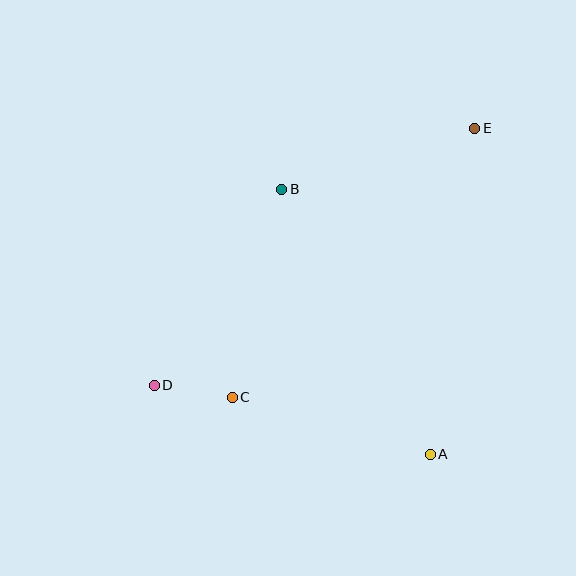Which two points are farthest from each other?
Points D and E are farthest from each other.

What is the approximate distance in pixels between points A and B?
The distance between A and B is approximately 304 pixels.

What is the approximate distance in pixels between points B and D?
The distance between B and D is approximately 234 pixels.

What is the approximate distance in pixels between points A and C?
The distance between A and C is approximately 206 pixels.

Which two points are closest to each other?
Points C and D are closest to each other.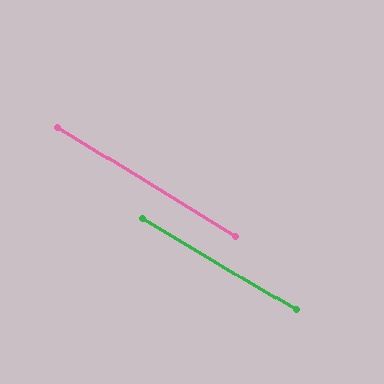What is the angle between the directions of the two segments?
Approximately 1 degree.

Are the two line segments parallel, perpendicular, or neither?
Parallel — their directions differ by only 0.8°.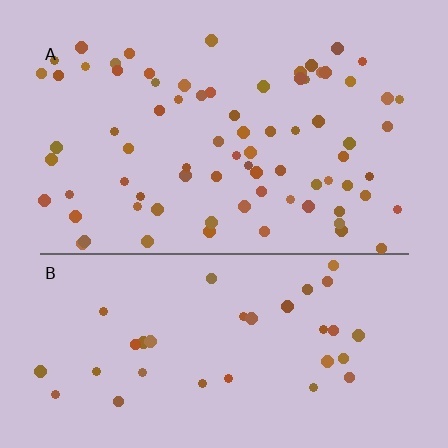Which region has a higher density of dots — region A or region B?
A (the top).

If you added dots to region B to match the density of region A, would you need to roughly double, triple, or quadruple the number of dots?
Approximately double.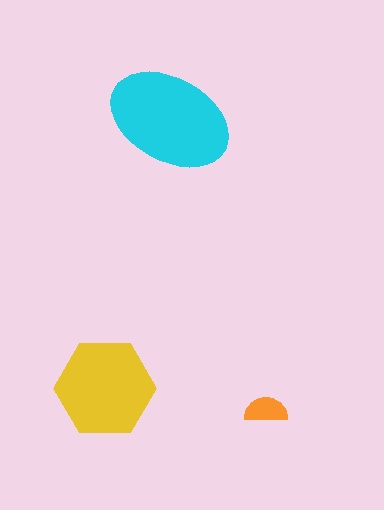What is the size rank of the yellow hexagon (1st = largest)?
2nd.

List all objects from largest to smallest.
The cyan ellipse, the yellow hexagon, the orange semicircle.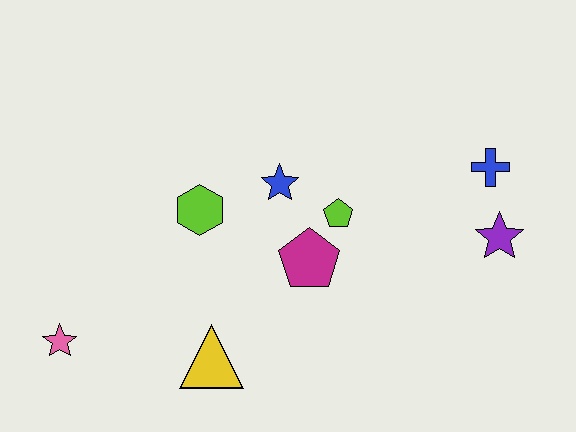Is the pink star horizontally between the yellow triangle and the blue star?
No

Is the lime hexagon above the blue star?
No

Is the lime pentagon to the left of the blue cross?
Yes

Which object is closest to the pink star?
The yellow triangle is closest to the pink star.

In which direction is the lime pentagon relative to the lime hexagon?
The lime pentagon is to the right of the lime hexagon.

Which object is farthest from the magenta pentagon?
The pink star is farthest from the magenta pentagon.